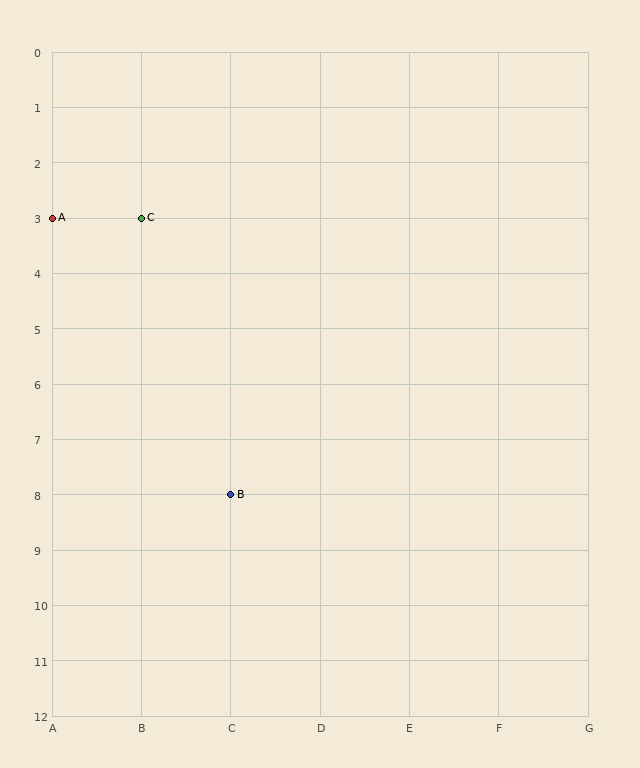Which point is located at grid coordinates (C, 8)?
Point B is at (C, 8).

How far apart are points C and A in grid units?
Points C and A are 1 column apart.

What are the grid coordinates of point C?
Point C is at grid coordinates (B, 3).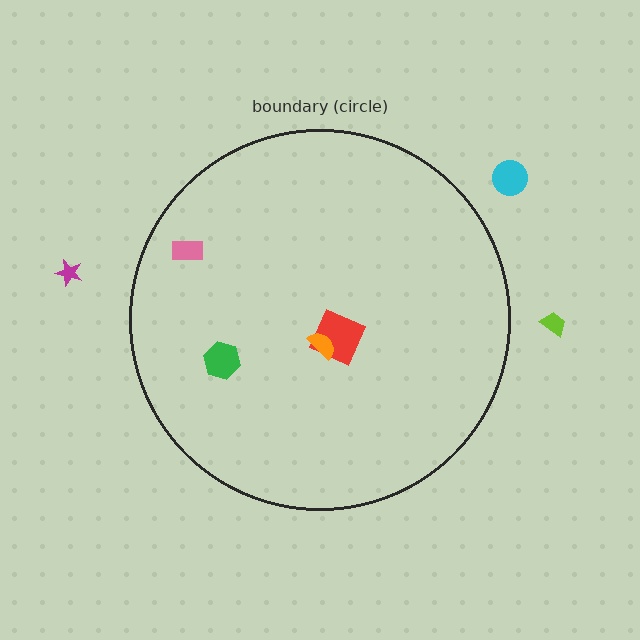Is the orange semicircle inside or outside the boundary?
Inside.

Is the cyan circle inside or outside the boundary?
Outside.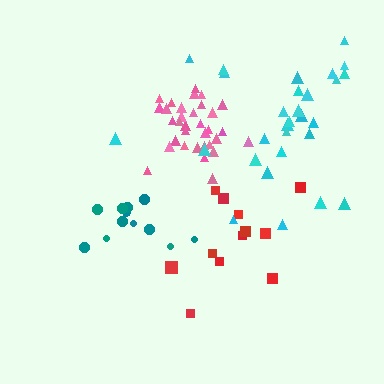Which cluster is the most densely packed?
Pink.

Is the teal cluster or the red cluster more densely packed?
Teal.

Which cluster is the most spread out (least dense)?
Red.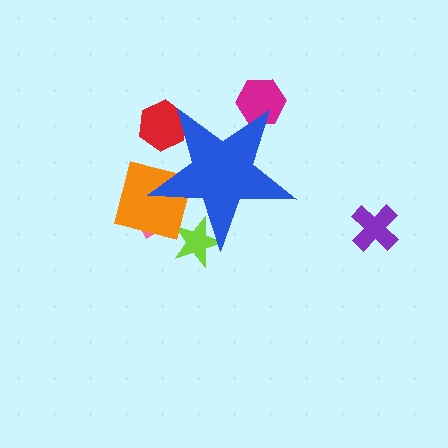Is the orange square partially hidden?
Yes, the orange square is partially hidden behind the blue star.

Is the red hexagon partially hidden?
Yes, the red hexagon is partially hidden behind the blue star.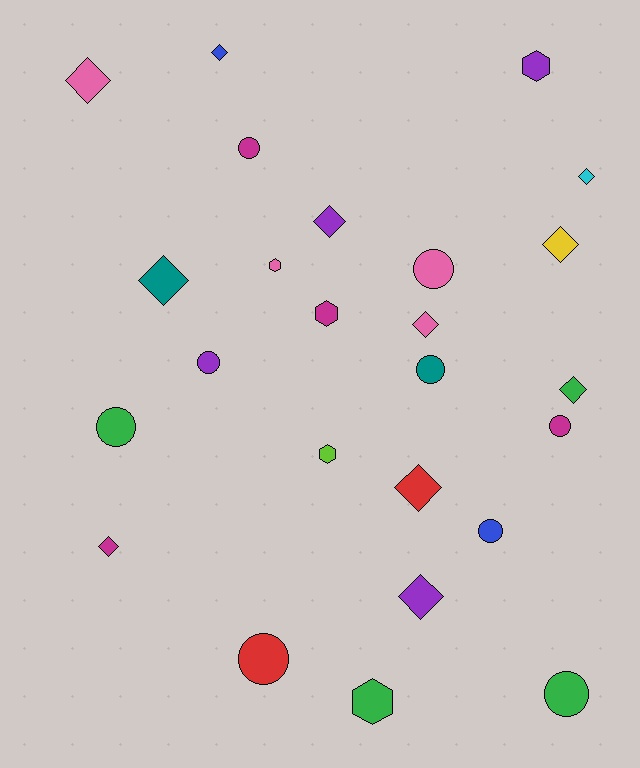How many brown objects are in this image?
There are no brown objects.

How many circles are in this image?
There are 9 circles.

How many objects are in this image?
There are 25 objects.